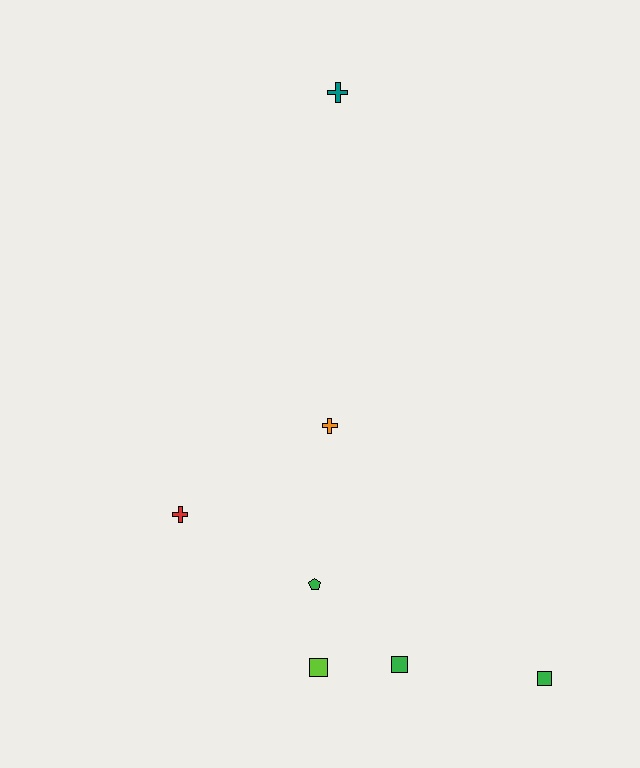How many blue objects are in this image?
There are no blue objects.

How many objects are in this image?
There are 7 objects.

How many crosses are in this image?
There are 3 crosses.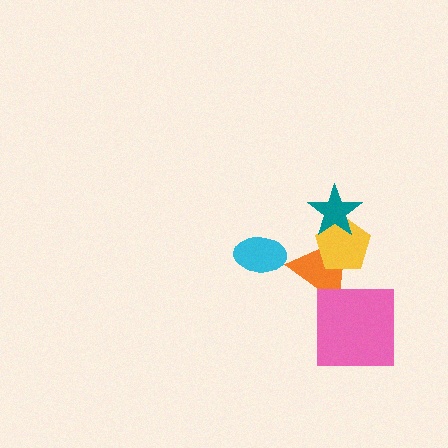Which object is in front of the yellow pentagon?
The teal star is in front of the yellow pentagon.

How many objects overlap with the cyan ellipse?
0 objects overlap with the cyan ellipse.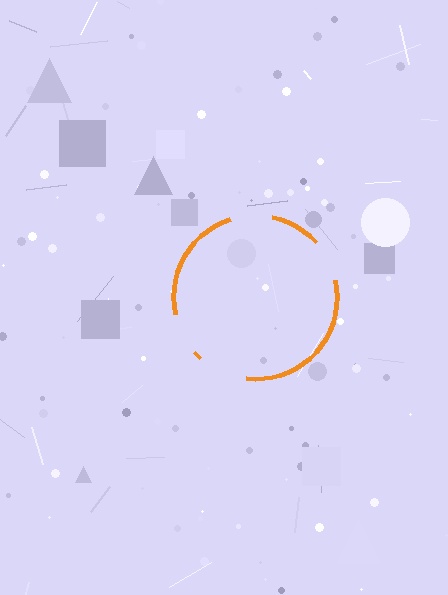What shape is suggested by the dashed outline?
The dashed outline suggests a circle.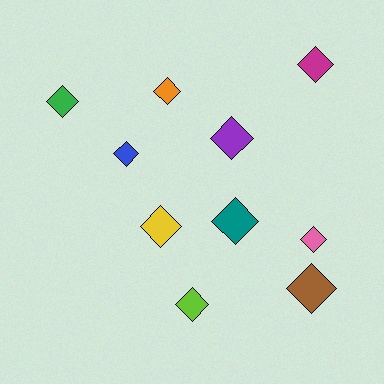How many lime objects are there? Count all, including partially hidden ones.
There is 1 lime object.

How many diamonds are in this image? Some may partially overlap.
There are 10 diamonds.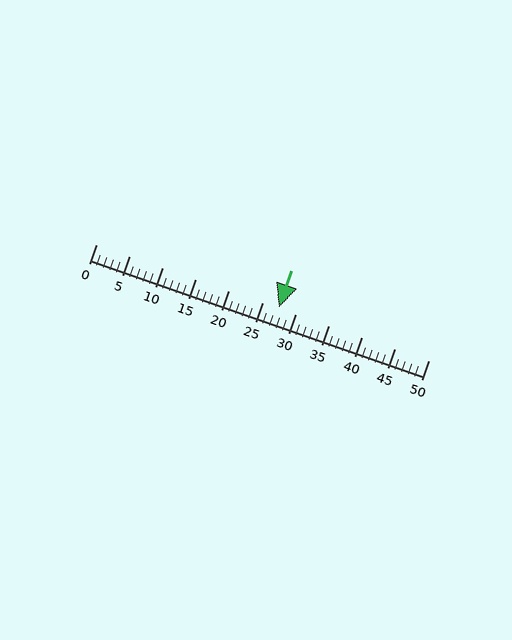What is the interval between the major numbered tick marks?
The major tick marks are spaced 5 units apart.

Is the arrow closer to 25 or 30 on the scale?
The arrow is closer to 30.